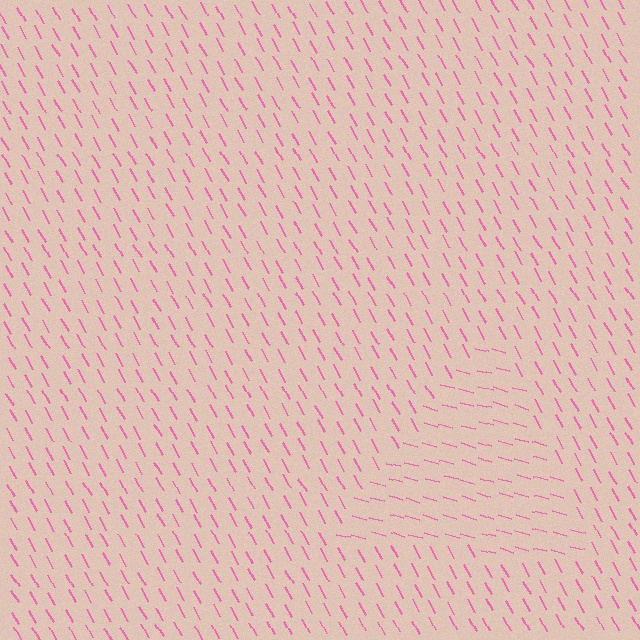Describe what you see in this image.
The image is filled with small pink line segments. A triangle region in the image has lines oriented differently from the surrounding lines, creating a visible texture boundary.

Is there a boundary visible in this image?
Yes, there is a texture boundary formed by a change in line orientation.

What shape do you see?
I see a triangle.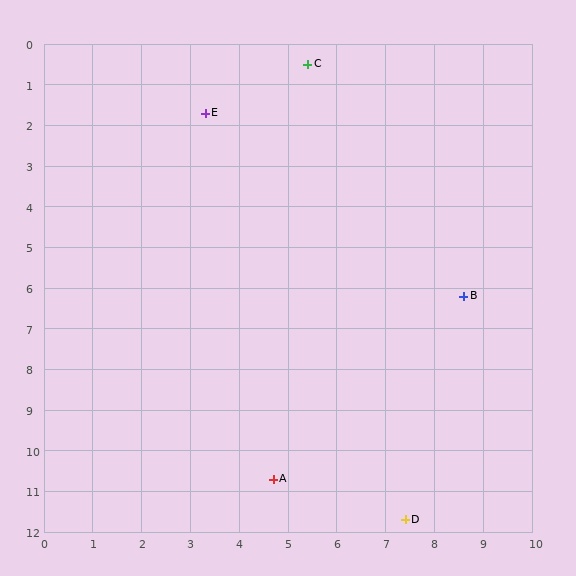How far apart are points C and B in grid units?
Points C and B are about 6.5 grid units apart.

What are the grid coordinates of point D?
Point D is at approximately (7.4, 11.7).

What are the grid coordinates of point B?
Point B is at approximately (8.6, 6.2).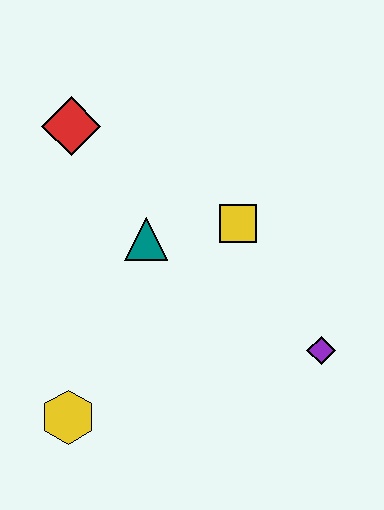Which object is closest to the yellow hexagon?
The teal triangle is closest to the yellow hexagon.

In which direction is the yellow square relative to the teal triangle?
The yellow square is to the right of the teal triangle.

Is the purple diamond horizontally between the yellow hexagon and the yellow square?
No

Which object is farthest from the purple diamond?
The red diamond is farthest from the purple diamond.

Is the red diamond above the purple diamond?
Yes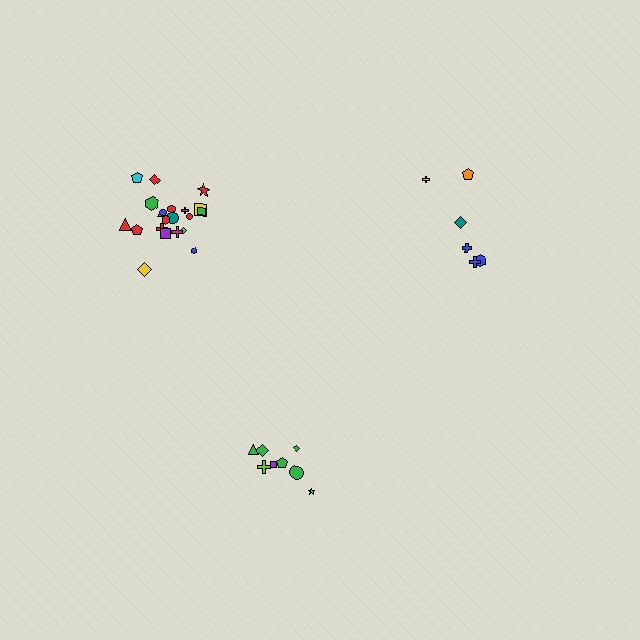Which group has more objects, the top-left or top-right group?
The top-left group.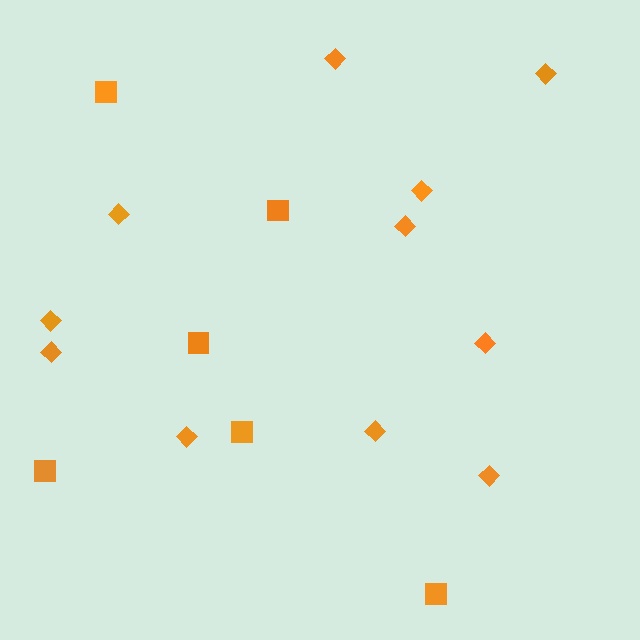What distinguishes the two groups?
There are 2 groups: one group of diamonds (11) and one group of squares (6).